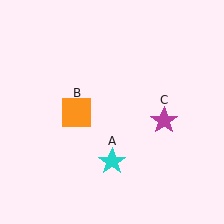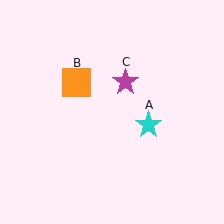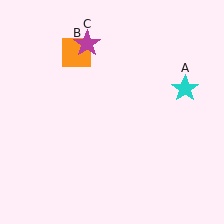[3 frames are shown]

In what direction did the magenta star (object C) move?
The magenta star (object C) moved up and to the left.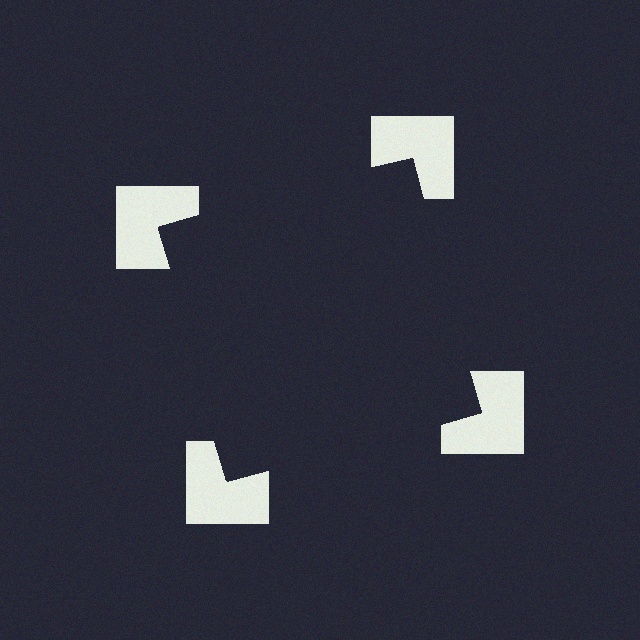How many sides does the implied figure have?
4 sides.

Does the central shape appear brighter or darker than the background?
It typically appears slightly darker than the background, even though no actual brightness change is drawn.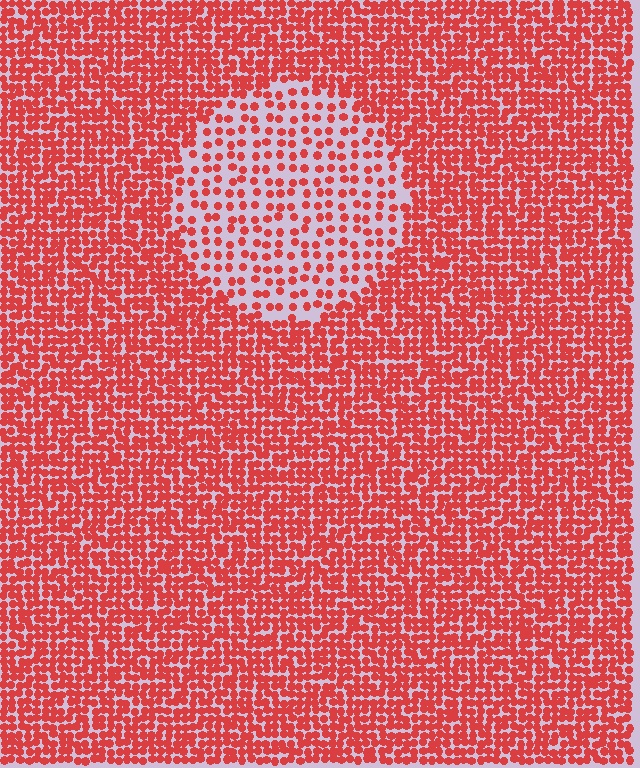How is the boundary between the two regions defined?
The boundary is defined by a change in element density (approximately 2.3x ratio). All elements are the same color, size, and shape.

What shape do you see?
I see a circle.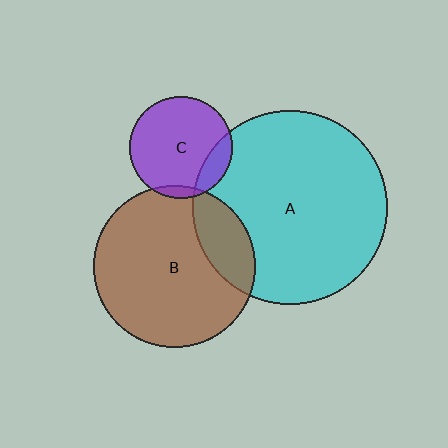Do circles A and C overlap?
Yes.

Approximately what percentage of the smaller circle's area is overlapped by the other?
Approximately 15%.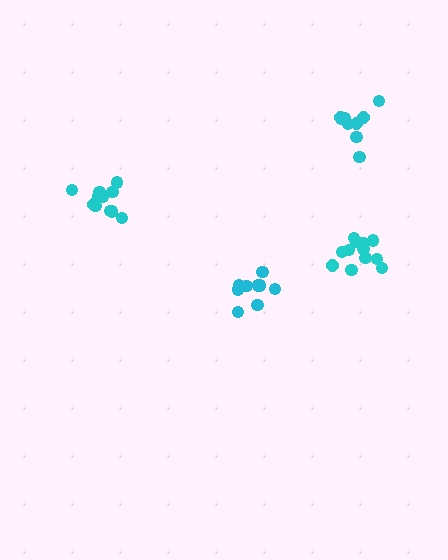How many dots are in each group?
Group 1: 9 dots, Group 2: 12 dots, Group 3: 11 dots, Group 4: 9 dots (41 total).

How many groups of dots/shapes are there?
There are 4 groups.